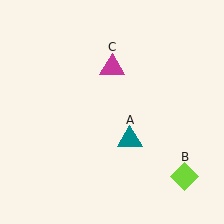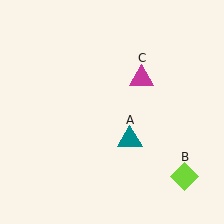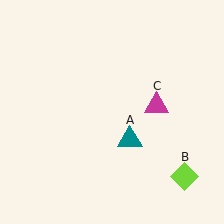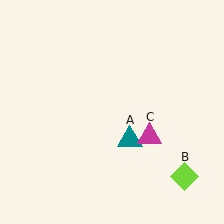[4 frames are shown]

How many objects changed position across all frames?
1 object changed position: magenta triangle (object C).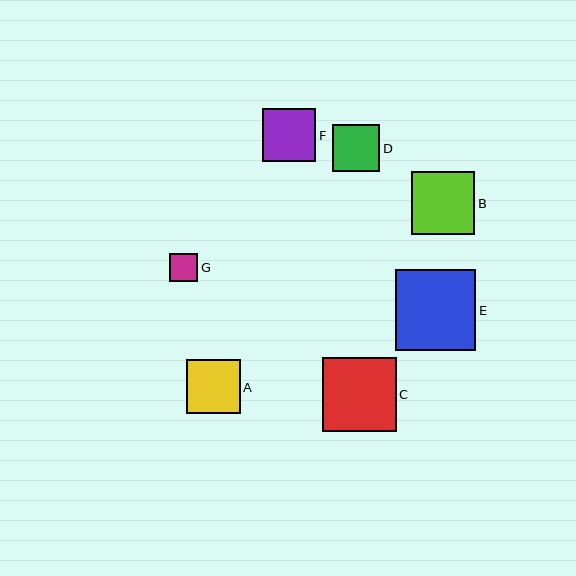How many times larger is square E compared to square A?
Square E is approximately 1.5 times the size of square A.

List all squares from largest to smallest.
From largest to smallest: E, C, B, A, F, D, G.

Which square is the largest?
Square E is the largest with a size of approximately 80 pixels.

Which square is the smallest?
Square G is the smallest with a size of approximately 28 pixels.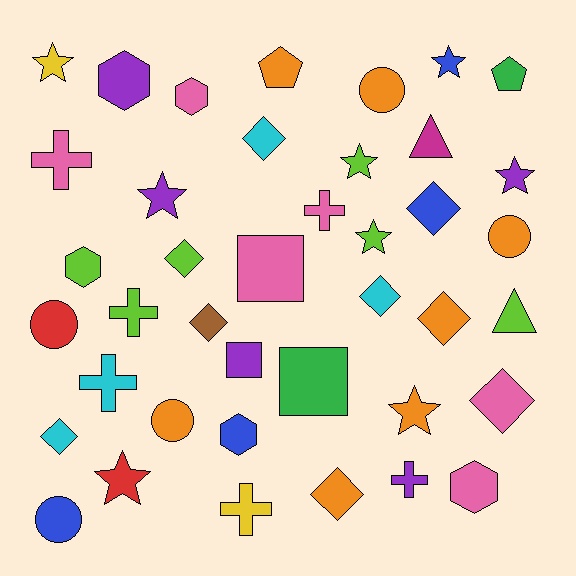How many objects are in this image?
There are 40 objects.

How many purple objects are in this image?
There are 5 purple objects.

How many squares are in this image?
There are 3 squares.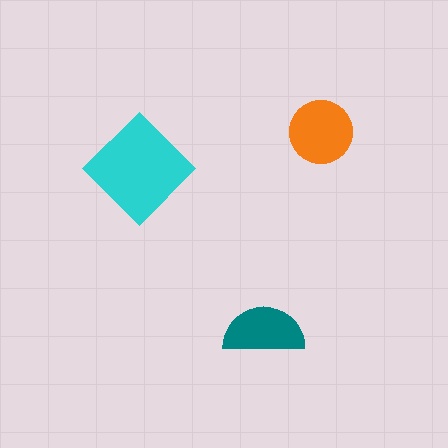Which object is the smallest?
The teal semicircle.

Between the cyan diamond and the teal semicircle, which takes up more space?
The cyan diamond.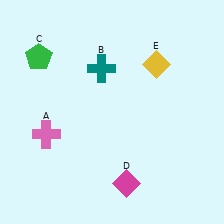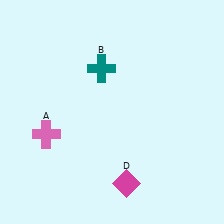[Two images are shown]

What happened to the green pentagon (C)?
The green pentagon (C) was removed in Image 2. It was in the top-left area of Image 1.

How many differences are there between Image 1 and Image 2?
There are 2 differences between the two images.